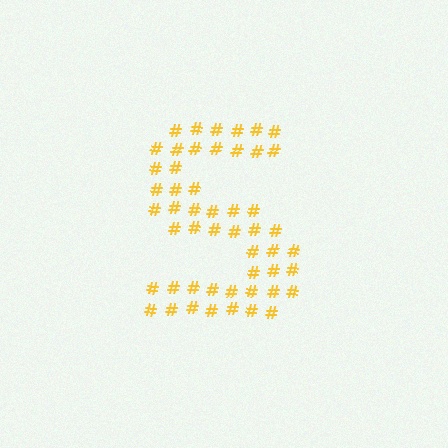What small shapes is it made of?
It is made of small hash symbols.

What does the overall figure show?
The overall figure shows the letter S.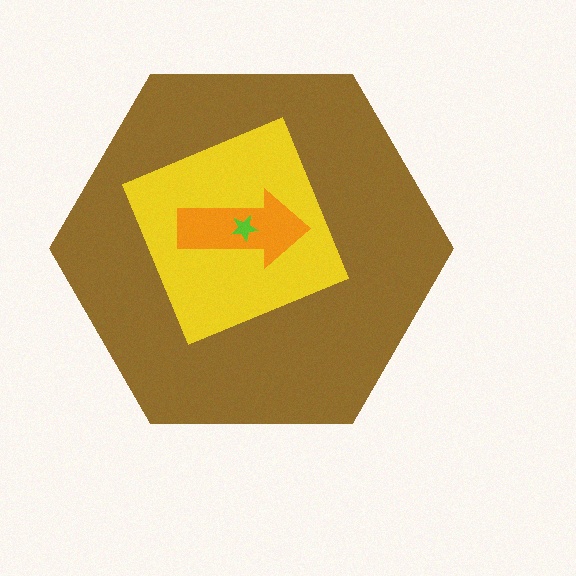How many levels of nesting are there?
4.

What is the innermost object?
The lime star.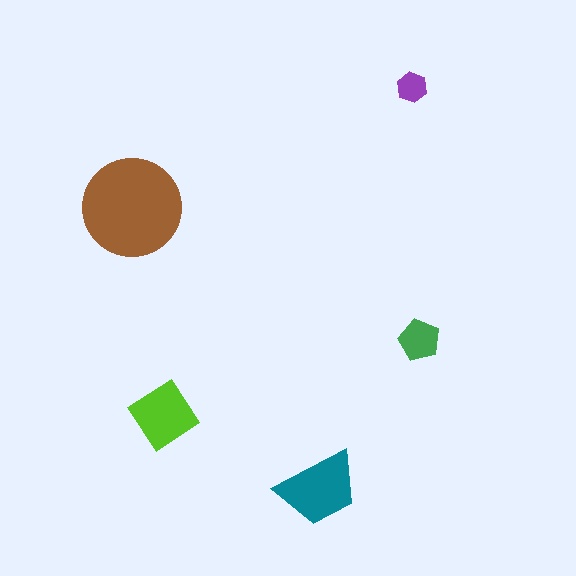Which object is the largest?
The brown circle.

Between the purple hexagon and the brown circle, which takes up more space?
The brown circle.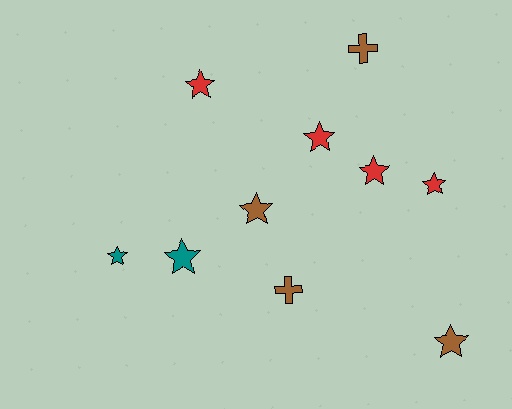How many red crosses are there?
There are no red crosses.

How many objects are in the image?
There are 10 objects.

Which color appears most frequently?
Red, with 4 objects.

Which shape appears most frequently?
Star, with 8 objects.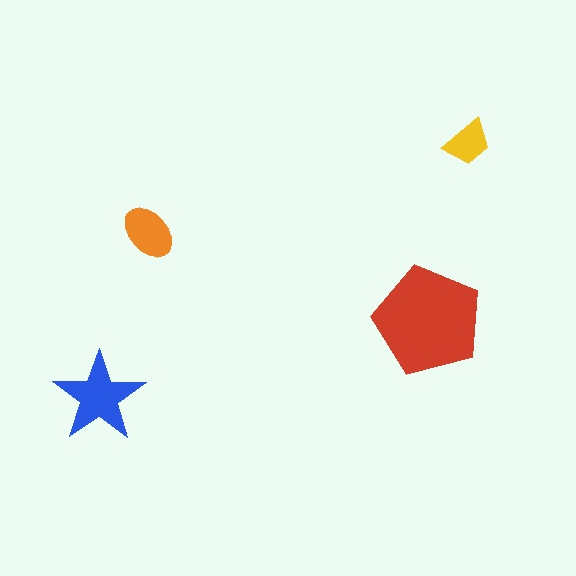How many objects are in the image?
There are 4 objects in the image.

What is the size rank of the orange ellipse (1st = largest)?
3rd.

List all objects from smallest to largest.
The yellow trapezoid, the orange ellipse, the blue star, the red pentagon.